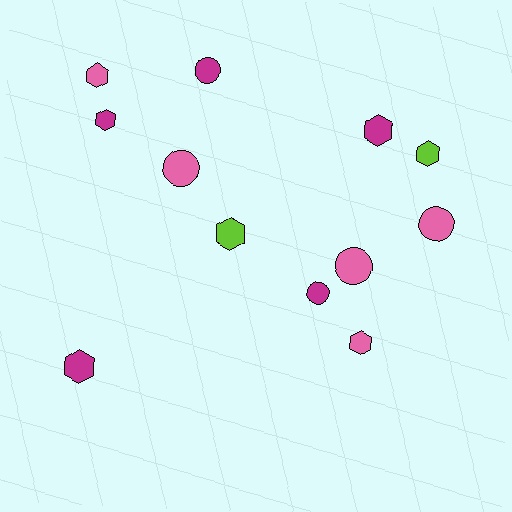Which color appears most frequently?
Magenta, with 5 objects.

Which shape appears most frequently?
Hexagon, with 7 objects.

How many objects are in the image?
There are 12 objects.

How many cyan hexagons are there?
There are no cyan hexagons.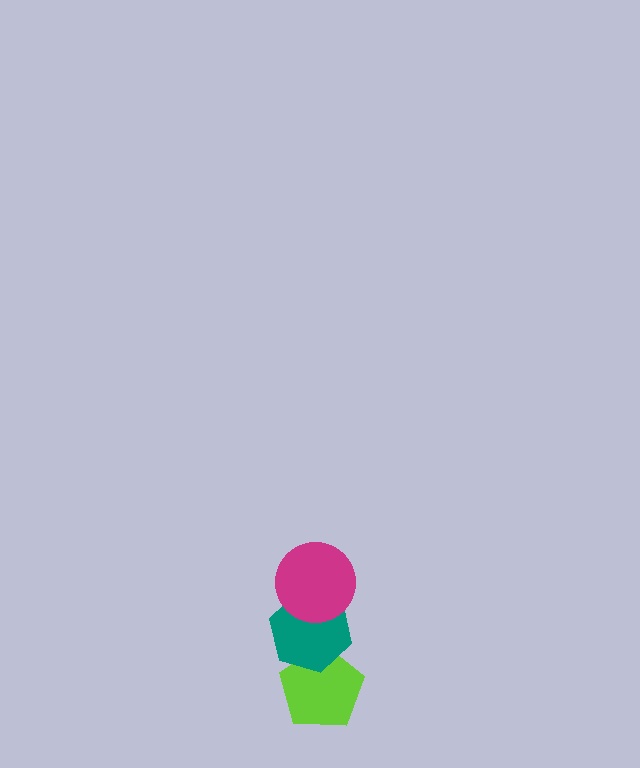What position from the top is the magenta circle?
The magenta circle is 1st from the top.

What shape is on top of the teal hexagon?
The magenta circle is on top of the teal hexagon.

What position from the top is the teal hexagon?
The teal hexagon is 2nd from the top.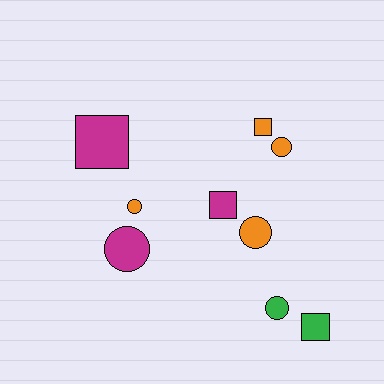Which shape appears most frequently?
Circle, with 5 objects.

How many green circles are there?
There is 1 green circle.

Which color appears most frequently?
Orange, with 4 objects.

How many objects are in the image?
There are 9 objects.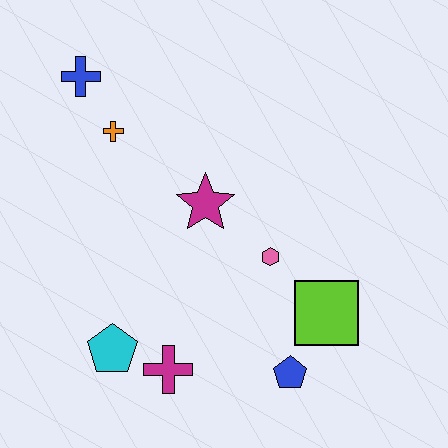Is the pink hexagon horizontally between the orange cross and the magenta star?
No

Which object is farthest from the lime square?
The blue cross is farthest from the lime square.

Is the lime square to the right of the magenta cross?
Yes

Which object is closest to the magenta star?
The pink hexagon is closest to the magenta star.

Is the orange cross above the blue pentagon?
Yes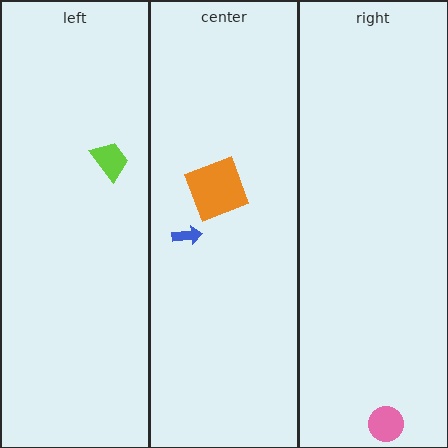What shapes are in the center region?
The orange square, the blue arrow.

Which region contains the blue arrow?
The center region.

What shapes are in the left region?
The lime trapezoid.